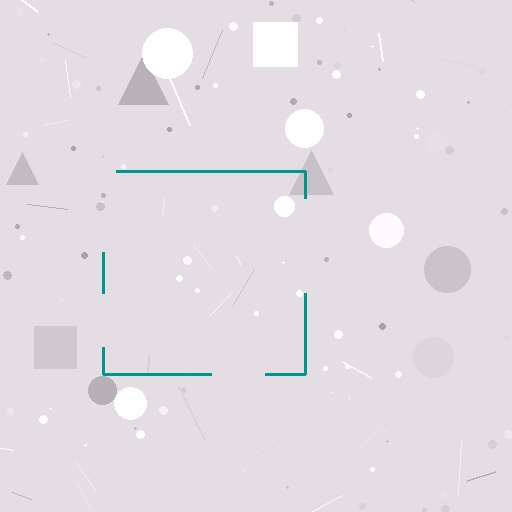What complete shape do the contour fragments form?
The contour fragments form a square.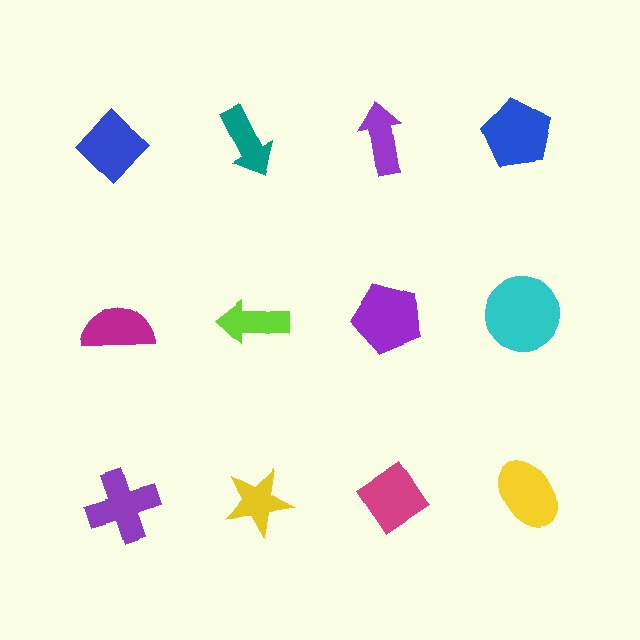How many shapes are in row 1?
4 shapes.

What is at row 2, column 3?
A purple pentagon.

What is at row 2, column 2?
A lime arrow.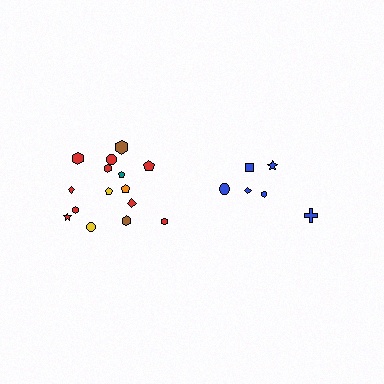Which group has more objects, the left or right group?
The left group.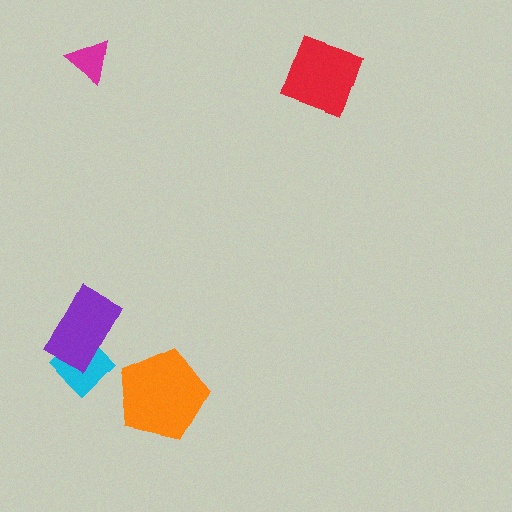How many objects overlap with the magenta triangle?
0 objects overlap with the magenta triangle.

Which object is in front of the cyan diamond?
The purple rectangle is in front of the cyan diamond.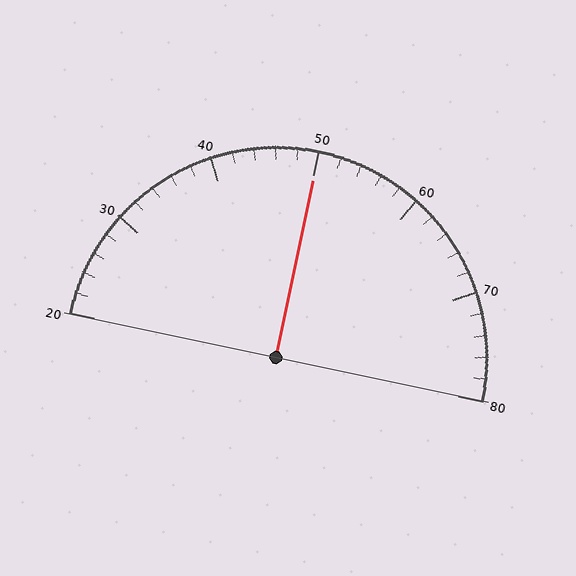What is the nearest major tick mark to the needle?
The nearest major tick mark is 50.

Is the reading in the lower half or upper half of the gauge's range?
The reading is in the upper half of the range (20 to 80).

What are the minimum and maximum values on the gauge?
The gauge ranges from 20 to 80.